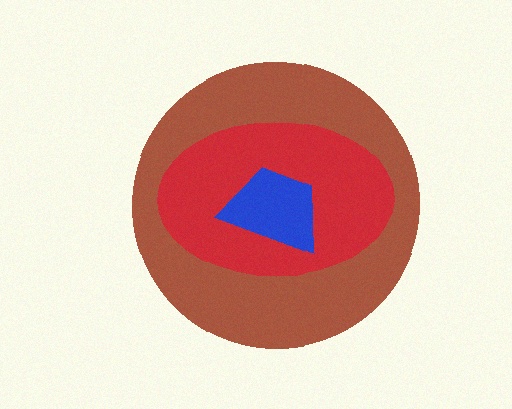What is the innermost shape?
The blue trapezoid.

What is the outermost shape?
The brown circle.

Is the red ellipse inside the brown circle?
Yes.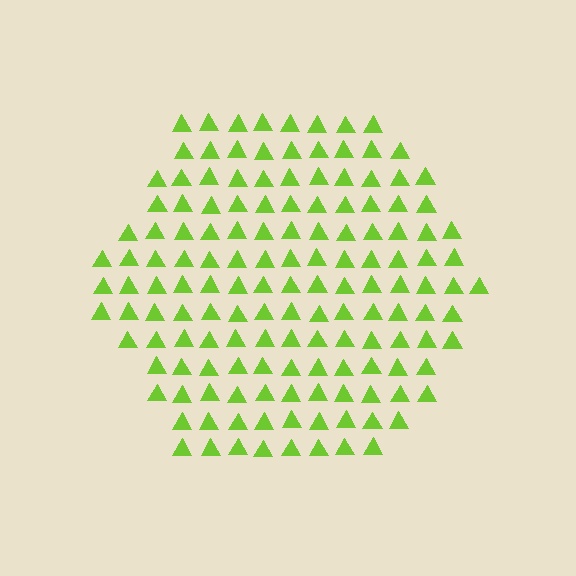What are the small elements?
The small elements are triangles.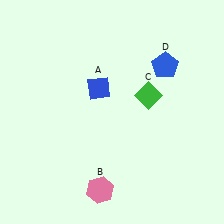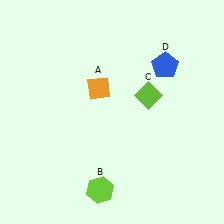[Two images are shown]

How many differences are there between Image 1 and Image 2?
There are 3 differences between the two images.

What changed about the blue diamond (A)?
In Image 1, A is blue. In Image 2, it changed to orange.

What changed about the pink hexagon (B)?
In Image 1, B is pink. In Image 2, it changed to lime.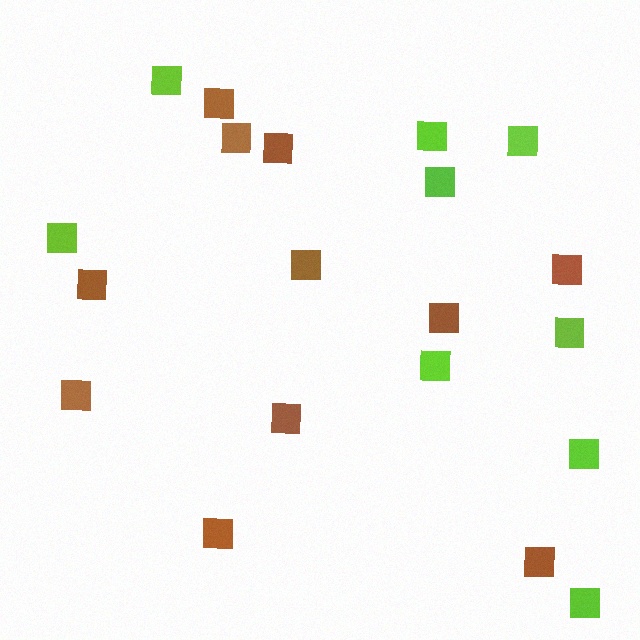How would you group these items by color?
There are 2 groups: one group of brown squares (11) and one group of lime squares (9).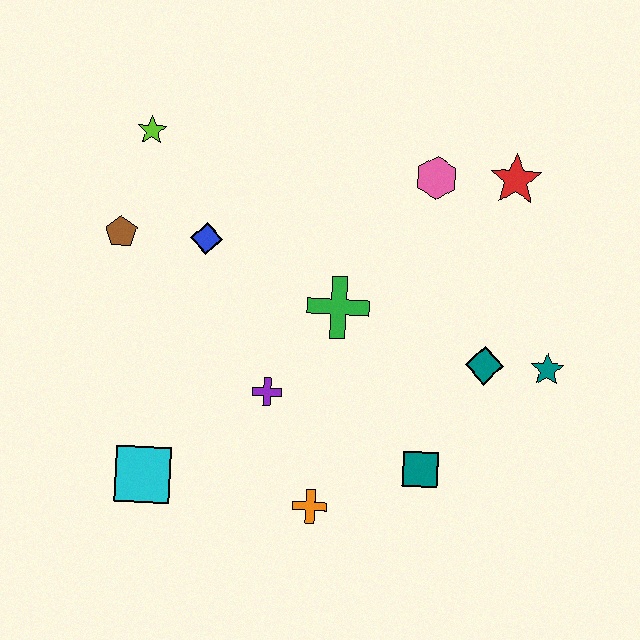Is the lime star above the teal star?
Yes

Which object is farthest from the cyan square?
The red star is farthest from the cyan square.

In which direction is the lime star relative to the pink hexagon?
The lime star is to the left of the pink hexagon.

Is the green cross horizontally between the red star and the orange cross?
Yes